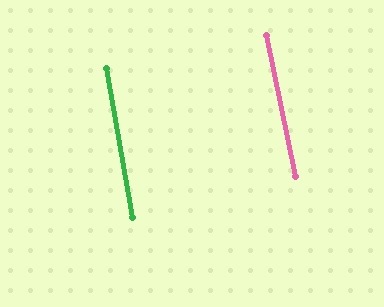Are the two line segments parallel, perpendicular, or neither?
Parallel — their directions differ by only 1.4°.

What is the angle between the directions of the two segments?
Approximately 1 degree.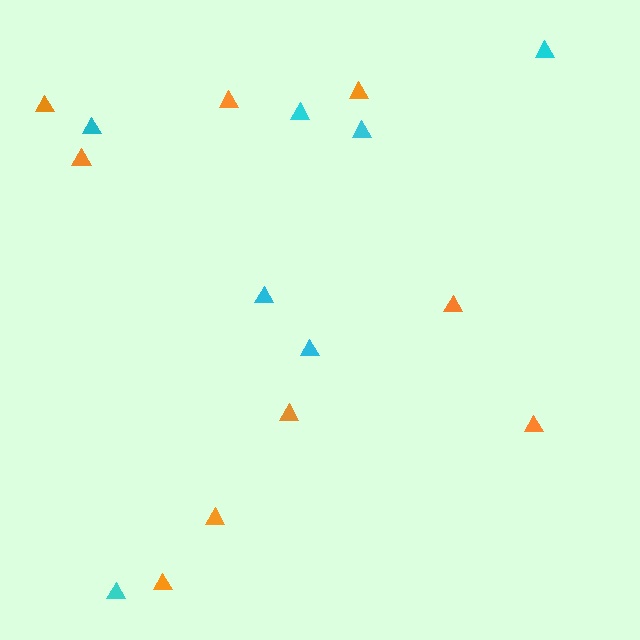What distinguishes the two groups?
There are 2 groups: one group of cyan triangles (7) and one group of orange triangles (9).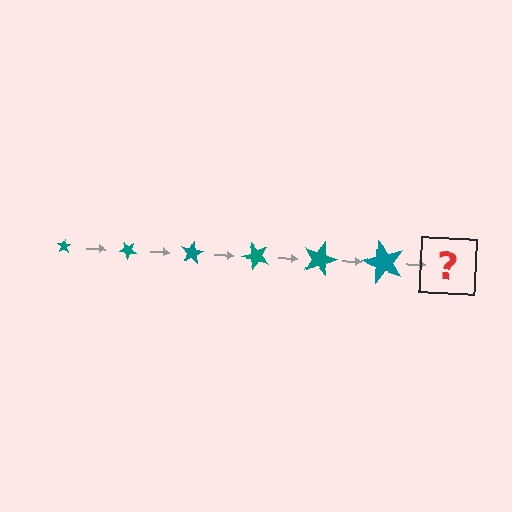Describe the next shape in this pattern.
It should be a star, larger than the previous one and rotated 240 degrees from the start.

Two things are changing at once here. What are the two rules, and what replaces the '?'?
The two rules are that the star grows larger each step and it rotates 40 degrees each step. The '?' should be a star, larger than the previous one and rotated 240 degrees from the start.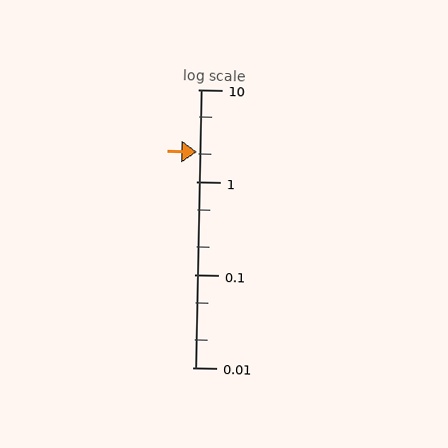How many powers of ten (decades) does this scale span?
The scale spans 3 decades, from 0.01 to 10.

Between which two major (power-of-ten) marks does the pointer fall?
The pointer is between 1 and 10.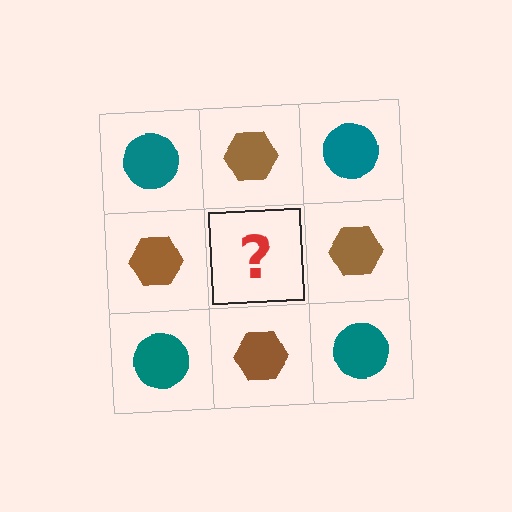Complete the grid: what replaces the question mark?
The question mark should be replaced with a teal circle.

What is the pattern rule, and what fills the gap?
The rule is that it alternates teal circle and brown hexagon in a checkerboard pattern. The gap should be filled with a teal circle.